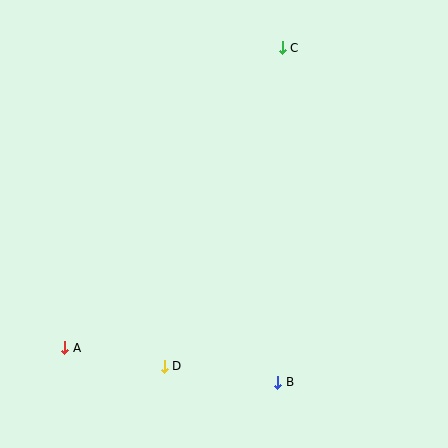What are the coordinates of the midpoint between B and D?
The midpoint between B and D is at (221, 374).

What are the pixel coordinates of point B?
Point B is at (278, 382).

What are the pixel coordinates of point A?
Point A is at (65, 348).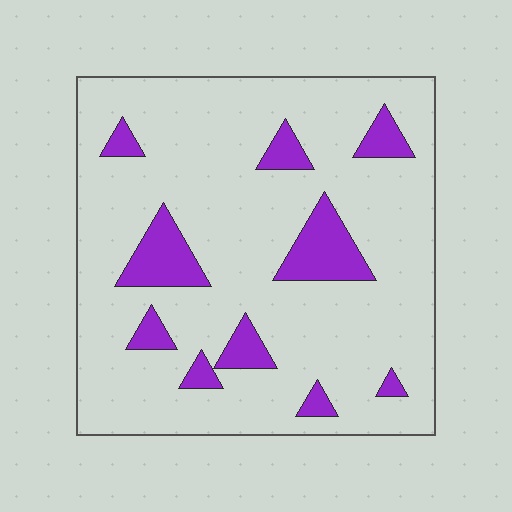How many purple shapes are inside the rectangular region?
10.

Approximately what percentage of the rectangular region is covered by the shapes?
Approximately 15%.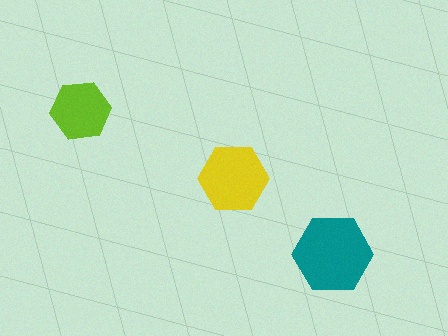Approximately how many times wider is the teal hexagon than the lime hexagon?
About 1.5 times wider.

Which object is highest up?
The lime hexagon is topmost.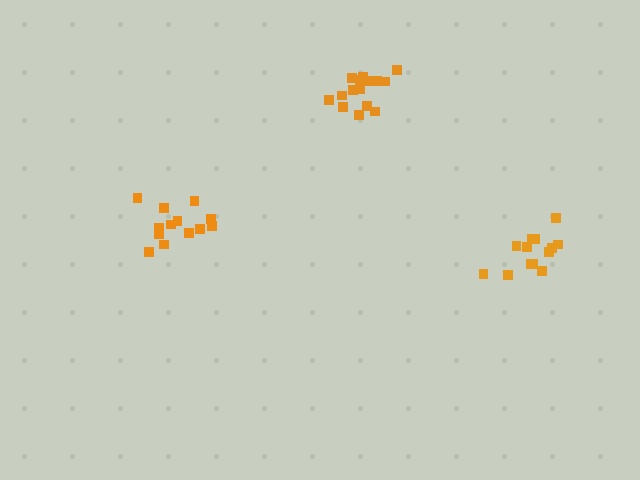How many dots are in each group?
Group 1: 13 dots, Group 2: 16 dots, Group 3: 13 dots (42 total).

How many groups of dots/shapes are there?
There are 3 groups.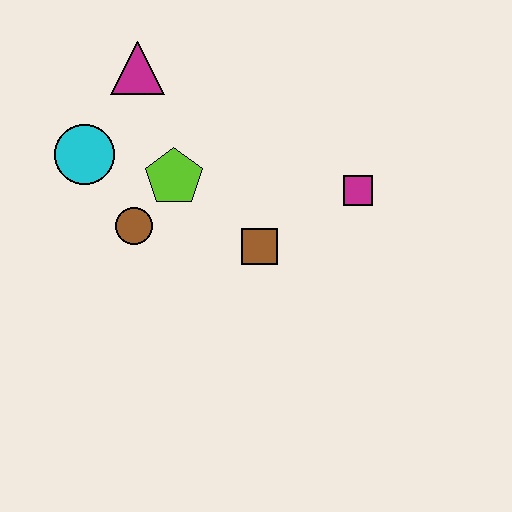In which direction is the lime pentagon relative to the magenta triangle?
The lime pentagon is below the magenta triangle.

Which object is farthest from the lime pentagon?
The magenta square is farthest from the lime pentagon.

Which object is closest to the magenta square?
The brown square is closest to the magenta square.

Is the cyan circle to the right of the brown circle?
No